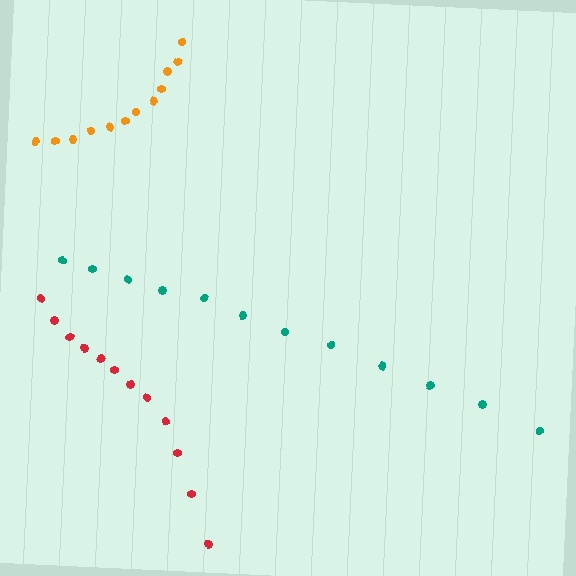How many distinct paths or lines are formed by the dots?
There are 3 distinct paths.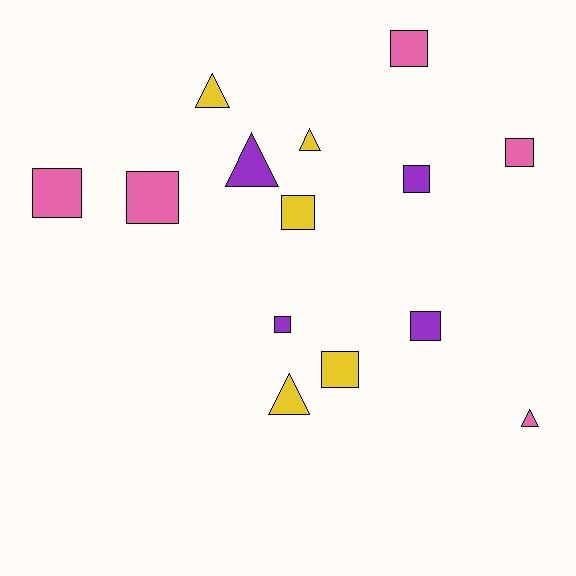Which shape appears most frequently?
Square, with 9 objects.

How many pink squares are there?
There are 4 pink squares.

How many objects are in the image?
There are 14 objects.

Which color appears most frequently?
Yellow, with 5 objects.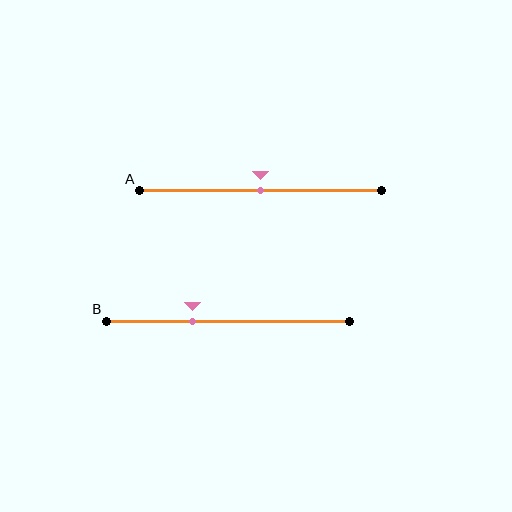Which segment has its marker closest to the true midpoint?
Segment A has its marker closest to the true midpoint.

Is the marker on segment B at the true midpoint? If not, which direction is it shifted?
No, the marker on segment B is shifted to the left by about 15% of the segment length.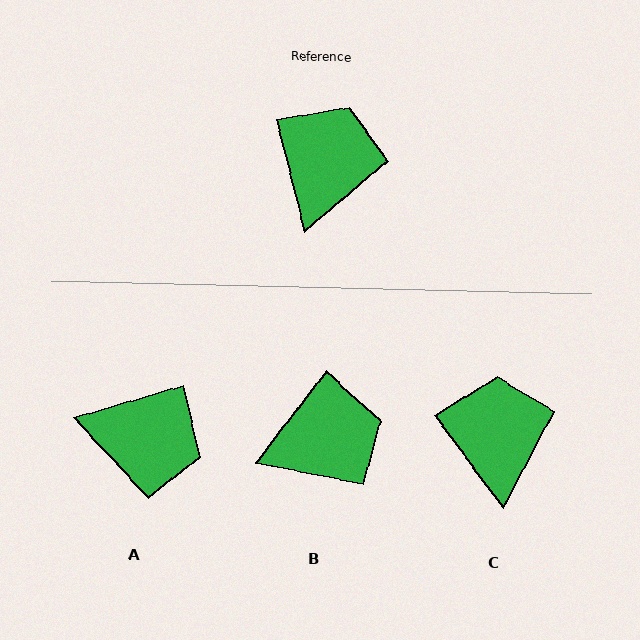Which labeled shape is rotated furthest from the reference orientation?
A, about 87 degrees away.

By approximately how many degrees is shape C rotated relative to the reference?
Approximately 22 degrees counter-clockwise.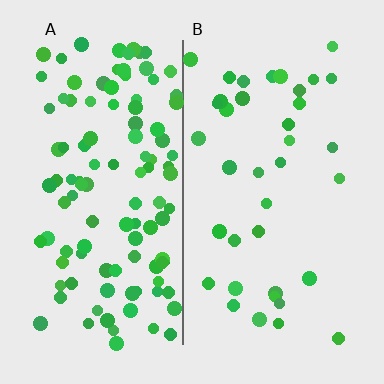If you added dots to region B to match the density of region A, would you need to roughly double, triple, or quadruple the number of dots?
Approximately triple.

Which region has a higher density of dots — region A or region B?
A (the left).